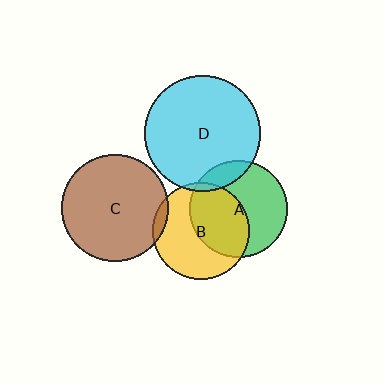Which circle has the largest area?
Circle D (cyan).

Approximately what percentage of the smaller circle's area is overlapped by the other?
Approximately 5%.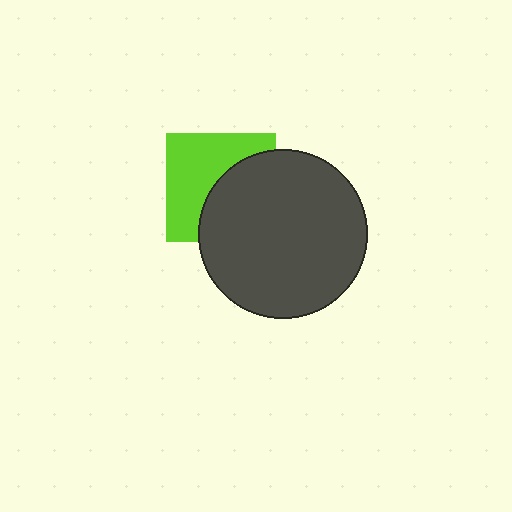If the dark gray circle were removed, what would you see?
You would see the complete lime square.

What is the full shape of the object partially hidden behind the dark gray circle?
The partially hidden object is a lime square.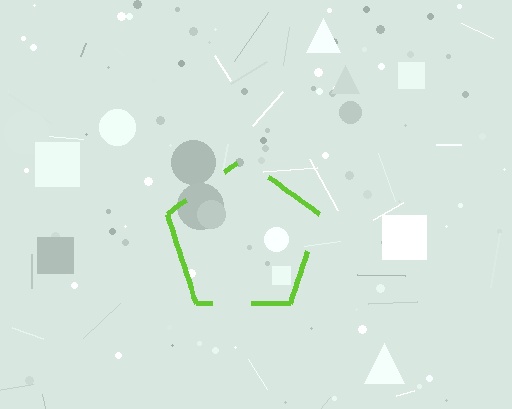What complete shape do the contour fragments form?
The contour fragments form a pentagon.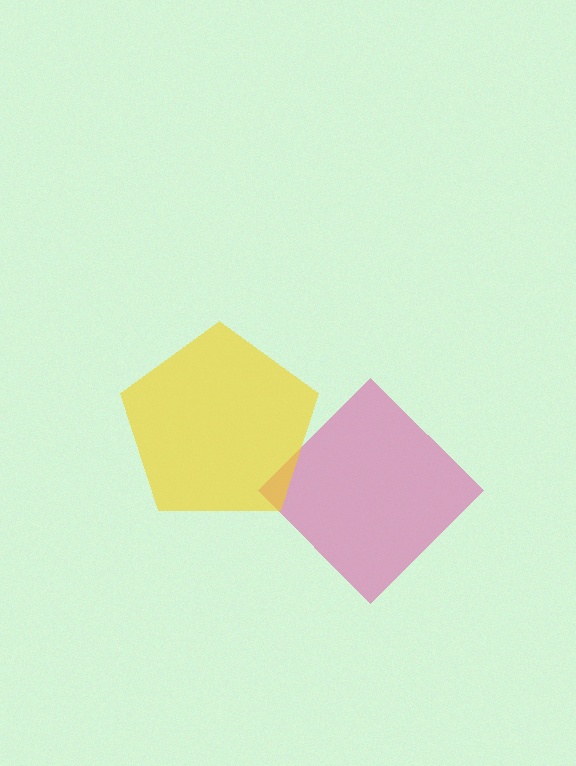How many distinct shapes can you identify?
There are 2 distinct shapes: a pink diamond, a yellow pentagon.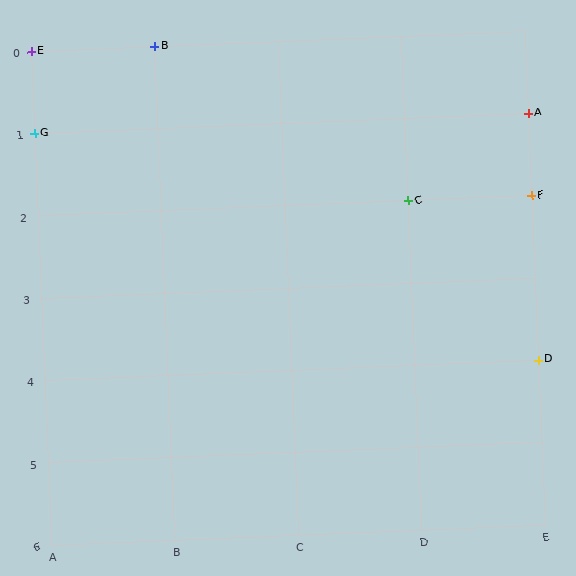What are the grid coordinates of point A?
Point A is at grid coordinates (E, 1).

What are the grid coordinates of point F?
Point F is at grid coordinates (E, 2).